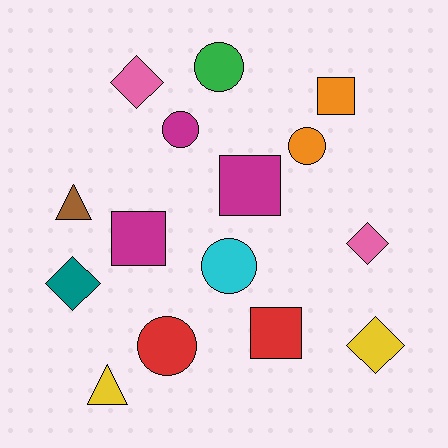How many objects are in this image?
There are 15 objects.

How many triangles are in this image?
There are 2 triangles.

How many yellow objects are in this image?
There are 2 yellow objects.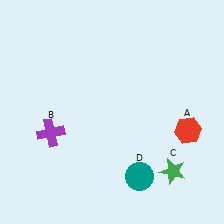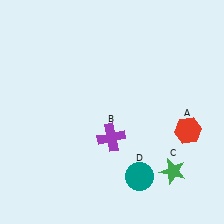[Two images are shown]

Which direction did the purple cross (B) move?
The purple cross (B) moved right.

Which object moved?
The purple cross (B) moved right.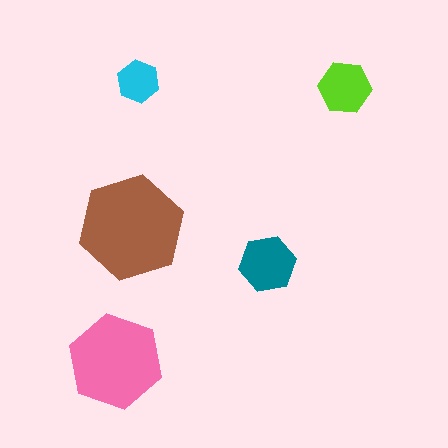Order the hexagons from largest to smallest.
the brown one, the pink one, the teal one, the lime one, the cyan one.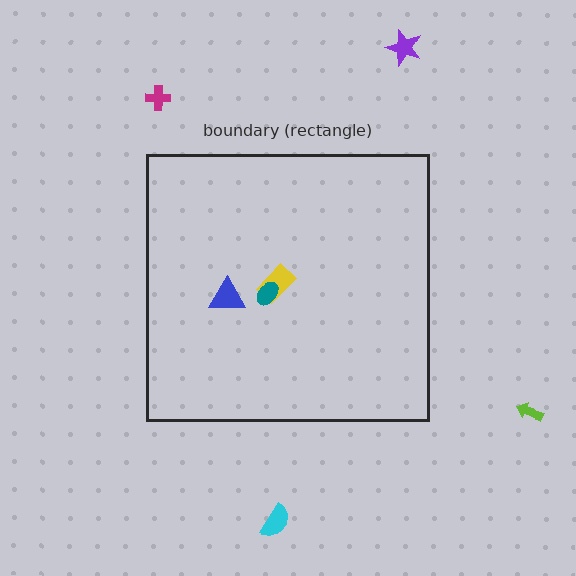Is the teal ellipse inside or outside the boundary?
Inside.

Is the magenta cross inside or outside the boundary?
Outside.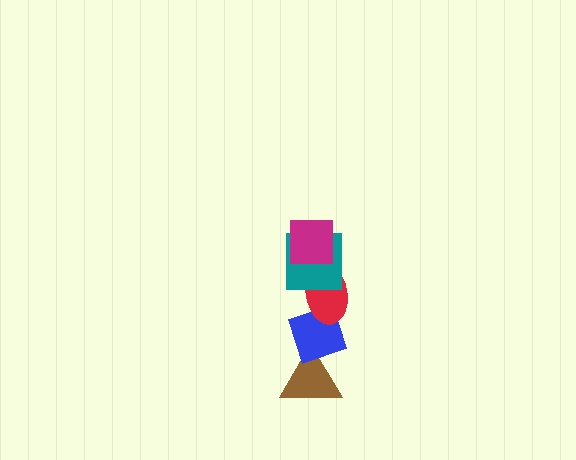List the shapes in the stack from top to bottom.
From top to bottom: the magenta square, the teal square, the red ellipse, the blue diamond, the brown triangle.